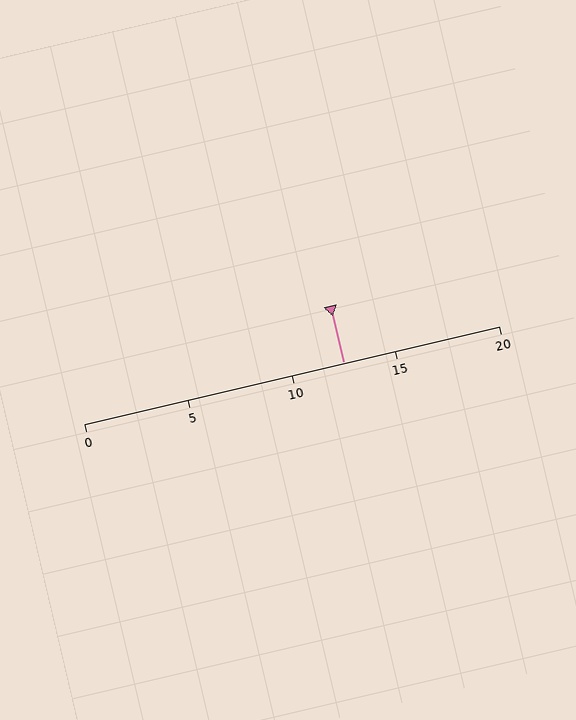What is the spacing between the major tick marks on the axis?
The major ticks are spaced 5 apart.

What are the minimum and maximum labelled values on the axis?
The axis runs from 0 to 20.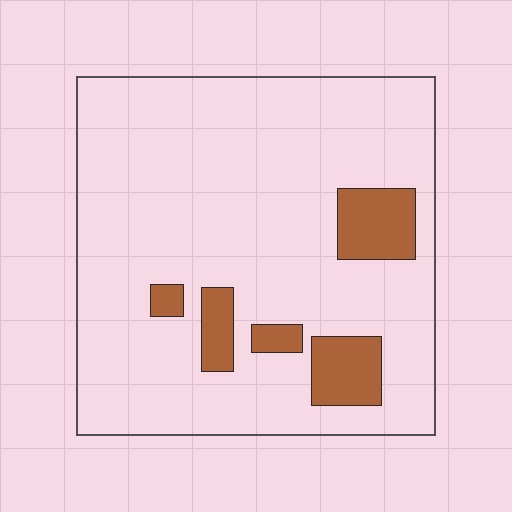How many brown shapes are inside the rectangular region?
5.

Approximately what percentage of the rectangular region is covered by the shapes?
Approximately 10%.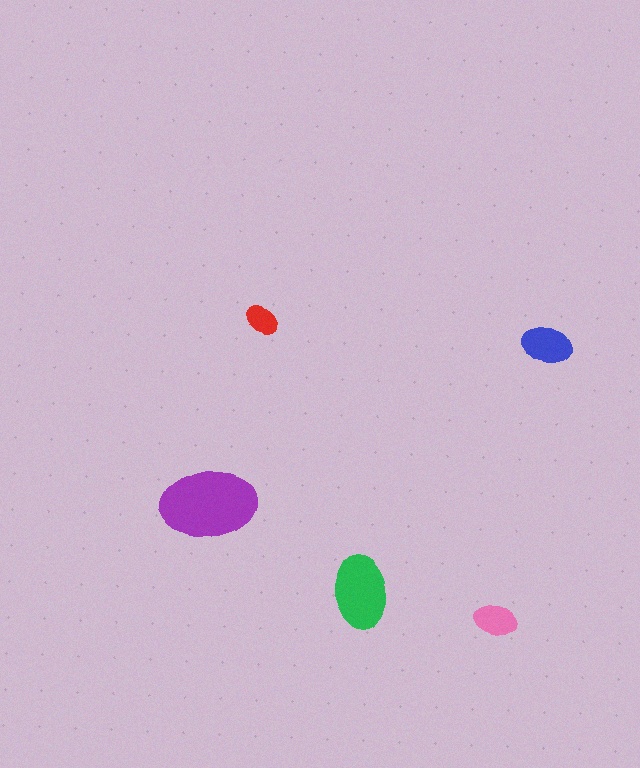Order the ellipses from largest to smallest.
the purple one, the green one, the blue one, the pink one, the red one.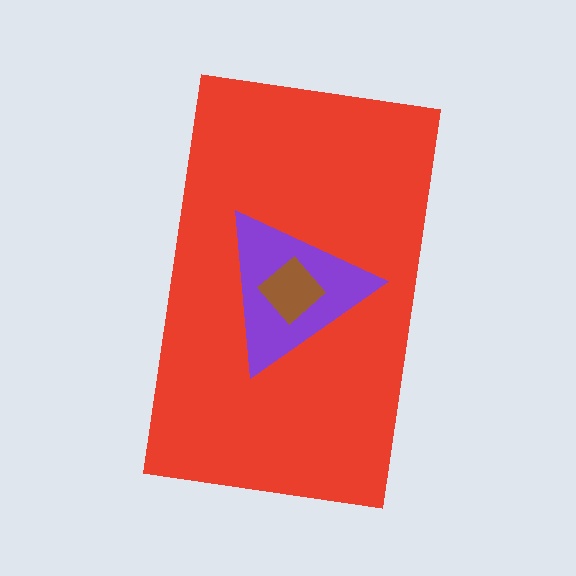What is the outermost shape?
The red rectangle.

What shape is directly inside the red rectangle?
The purple triangle.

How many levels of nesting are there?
3.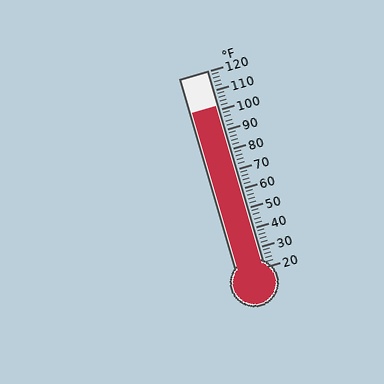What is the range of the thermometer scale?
The thermometer scale ranges from 20°F to 120°F.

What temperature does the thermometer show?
The thermometer shows approximately 102°F.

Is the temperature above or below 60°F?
The temperature is above 60°F.